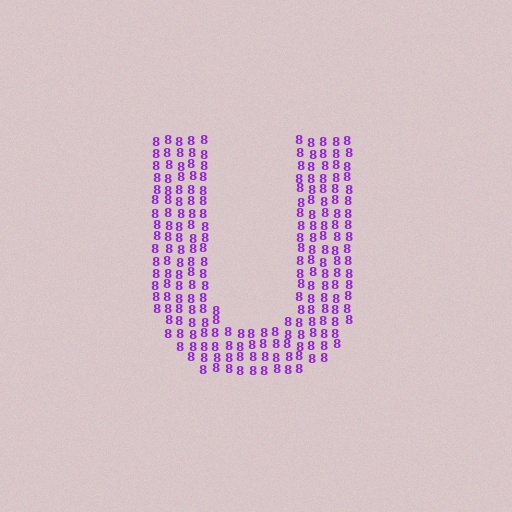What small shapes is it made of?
It is made of small digit 8's.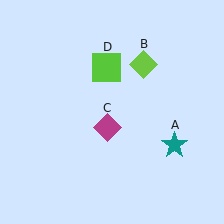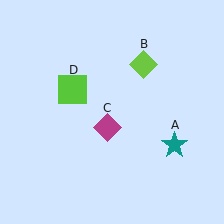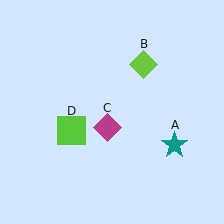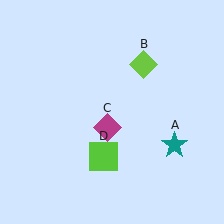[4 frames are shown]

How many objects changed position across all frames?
1 object changed position: lime square (object D).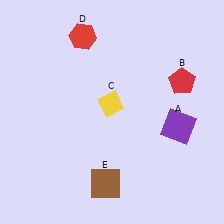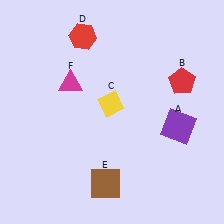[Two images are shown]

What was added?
A magenta triangle (F) was added in Image 2.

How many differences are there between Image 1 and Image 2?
There is 1 difference between the two images.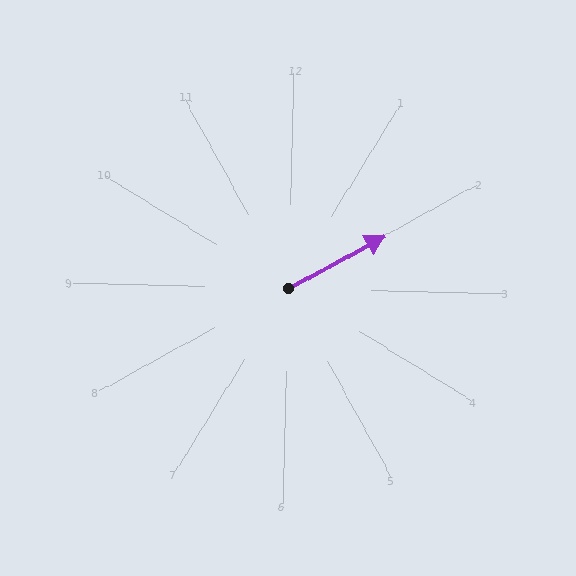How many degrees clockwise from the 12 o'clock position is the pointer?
Approximately 60 degrees.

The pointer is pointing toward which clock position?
Roughly 2 o'clock.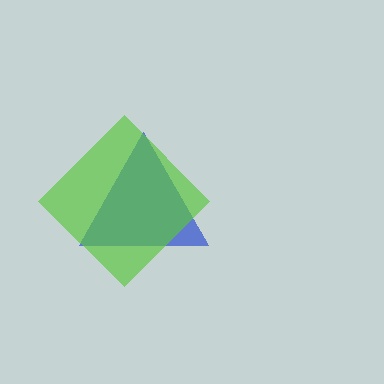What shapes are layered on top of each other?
The layered shapes are: a blue triangle, a lime diamond.